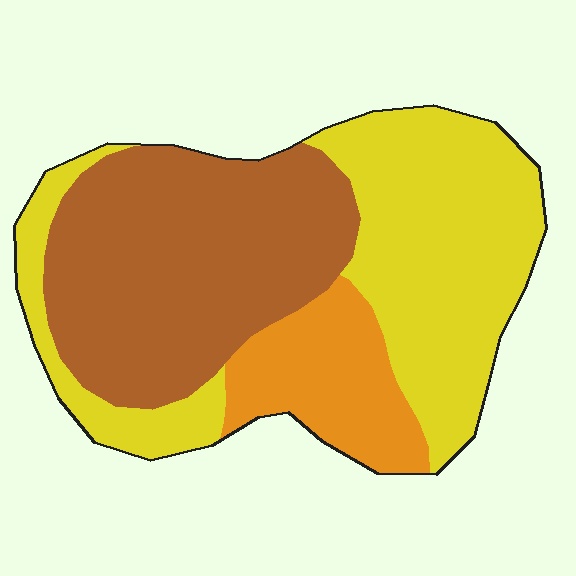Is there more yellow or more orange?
Yellow.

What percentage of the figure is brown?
Brown takes up about two fifths (2/5) of the figure.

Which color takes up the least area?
Orange, at roughly 15%.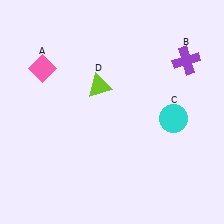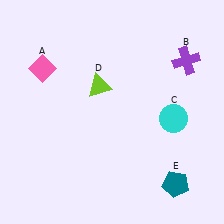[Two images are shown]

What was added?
A teal pentagon (E) was added in Image 2.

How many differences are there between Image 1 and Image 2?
There is 1 difference between the two images.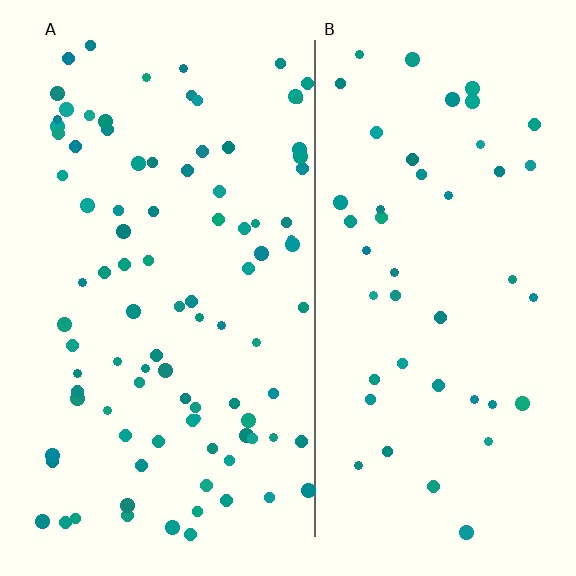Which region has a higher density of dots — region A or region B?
A (the left).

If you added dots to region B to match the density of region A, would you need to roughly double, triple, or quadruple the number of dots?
Approximately double.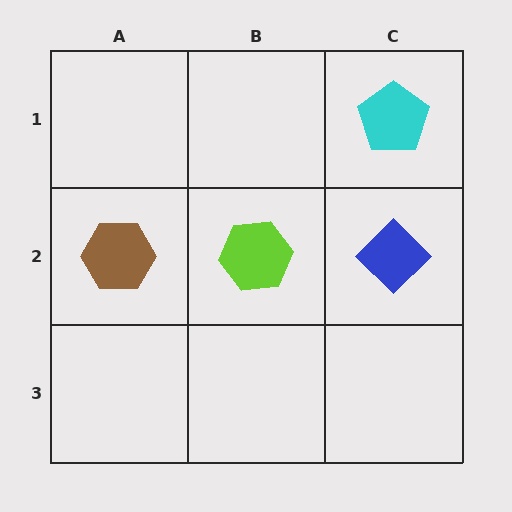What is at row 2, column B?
A lime hexagon.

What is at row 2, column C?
A blue diamond.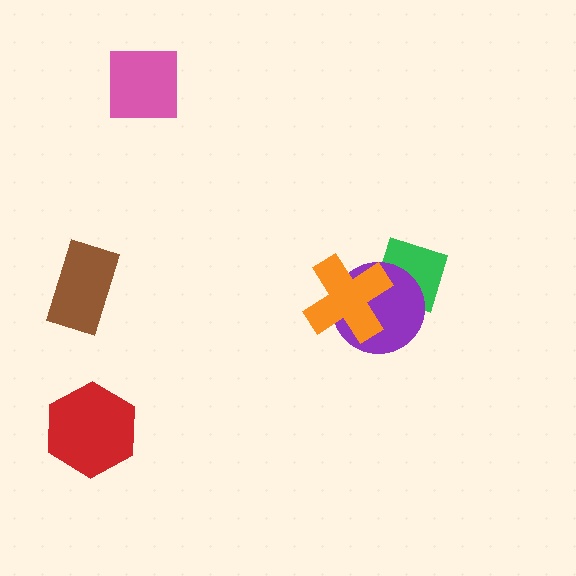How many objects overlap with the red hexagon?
0 objects overlap with the red hexagon.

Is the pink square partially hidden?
No, no other shape covers it.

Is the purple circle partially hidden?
Yes, it is partially covered by another shape.